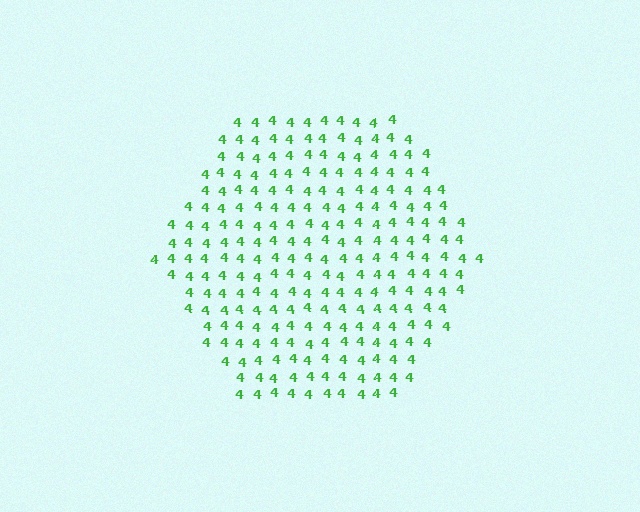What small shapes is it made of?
It is made of small digit 4's.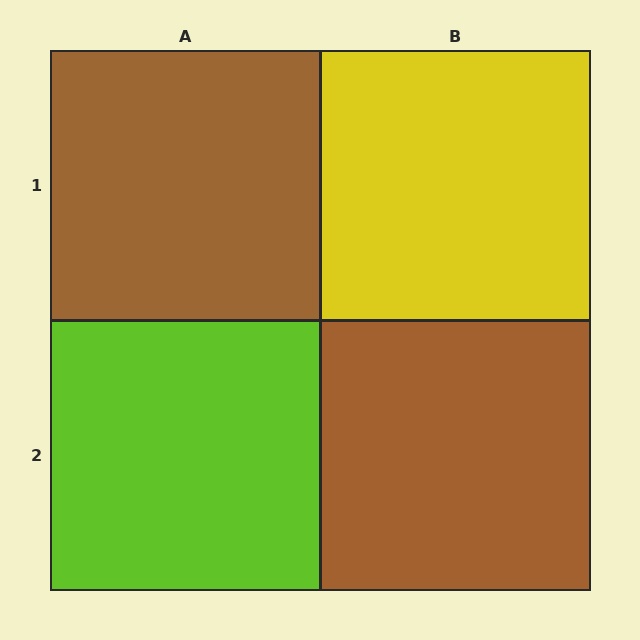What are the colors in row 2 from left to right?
Lime, brown.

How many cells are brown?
2 cells are brown.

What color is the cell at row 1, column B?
Yellow.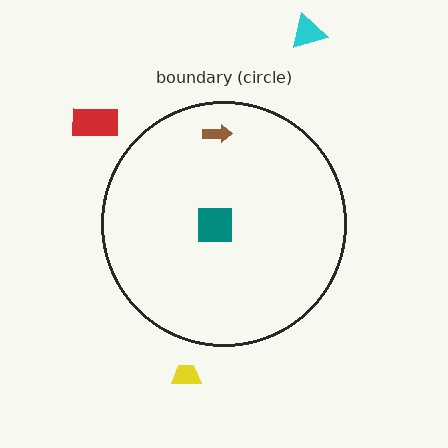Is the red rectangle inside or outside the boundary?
Outside.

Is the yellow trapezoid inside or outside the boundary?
Outside.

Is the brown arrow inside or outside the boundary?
Inside.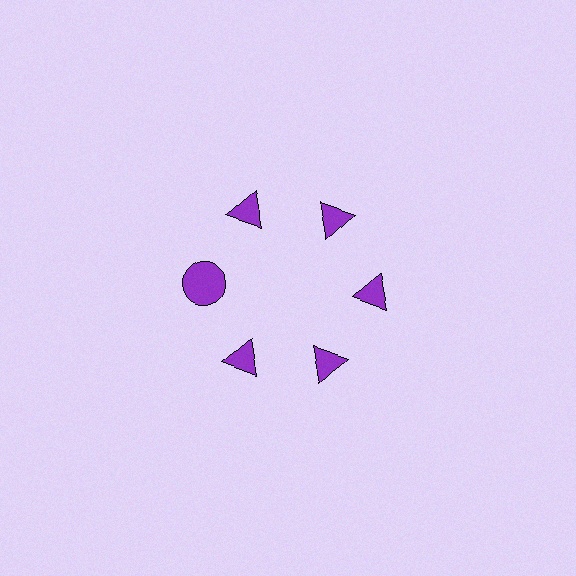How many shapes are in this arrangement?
There are 6 shapes arranged in a ring pattern.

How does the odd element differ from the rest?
It has a different shape: circle instead of triangle.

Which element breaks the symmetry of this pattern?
The purple circle at roughly the 9 o'clock position breaks the symmetry. All other shapes are purple triangles.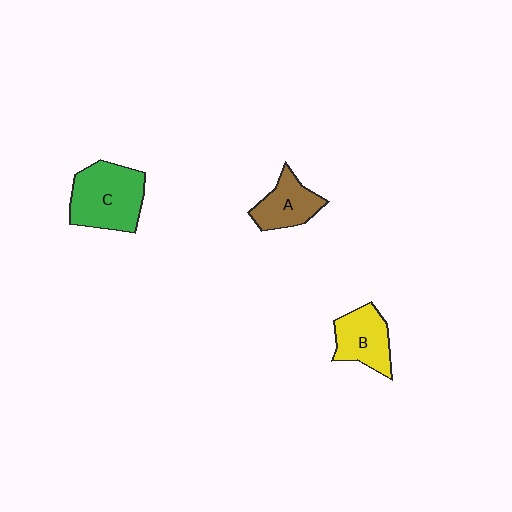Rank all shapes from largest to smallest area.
From largest to smallest: C (green), B (yellow), A (brown).